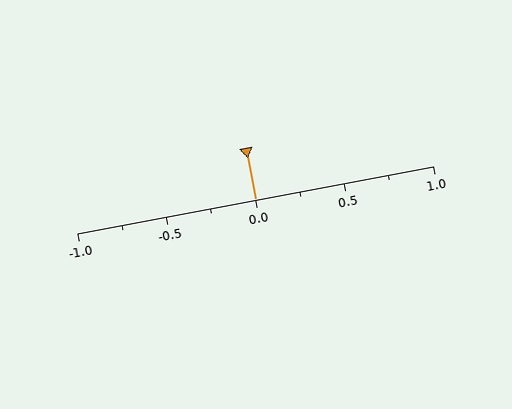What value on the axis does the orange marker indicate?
The marker indicates approximately 0.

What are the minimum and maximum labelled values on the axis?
The axis runs from -1.0 to 1.0.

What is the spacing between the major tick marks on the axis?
The major ticks are spaced 0.5 apart.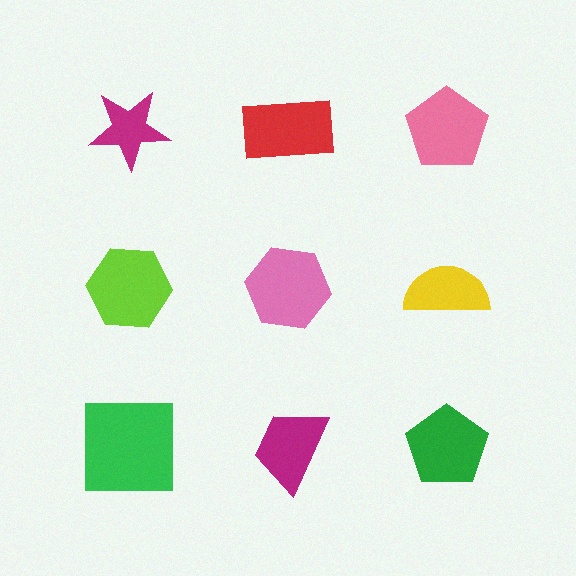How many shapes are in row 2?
3 shapes.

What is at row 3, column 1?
A green square.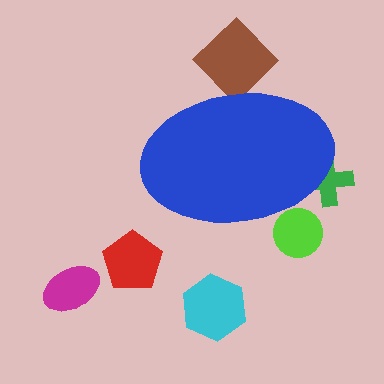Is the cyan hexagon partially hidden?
No, the cyan hexagon is fully visible.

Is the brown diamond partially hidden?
Yes, the brown diamond is partially hidden behind the blue ellipse.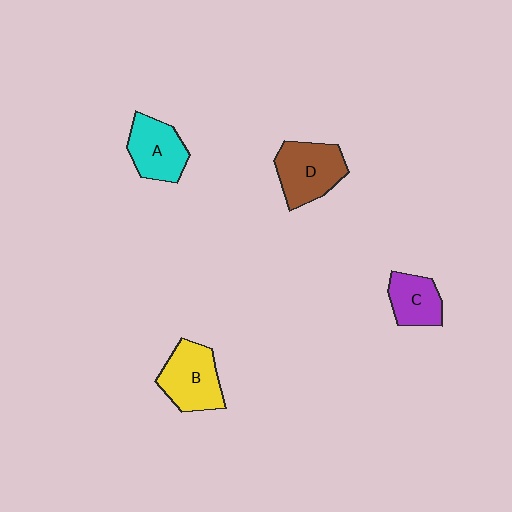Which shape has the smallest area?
Shape C (purple).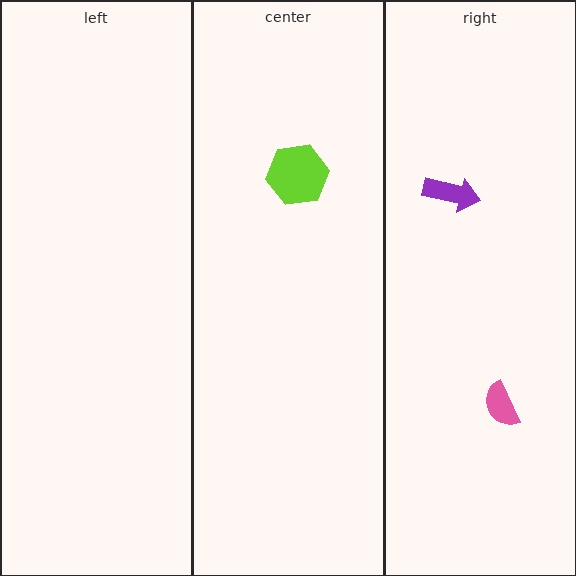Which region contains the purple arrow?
The right region.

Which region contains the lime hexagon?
The center region.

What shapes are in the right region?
The pink semicircle, the purple arrow.